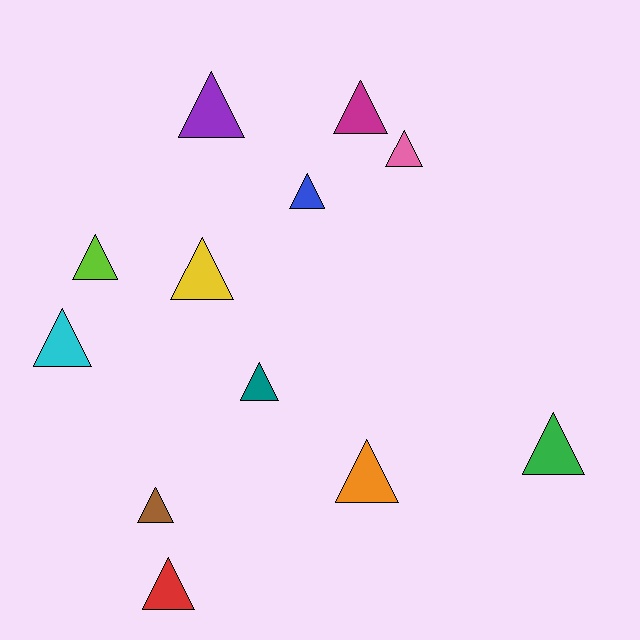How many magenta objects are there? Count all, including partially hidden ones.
There is 1 magenta object.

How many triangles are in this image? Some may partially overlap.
There are 12 triangles.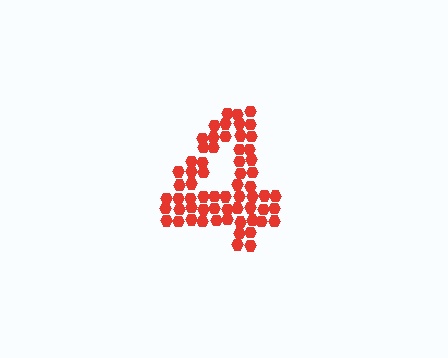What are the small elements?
The small elements are hexagons.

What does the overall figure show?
The overall figure shows the digit 4.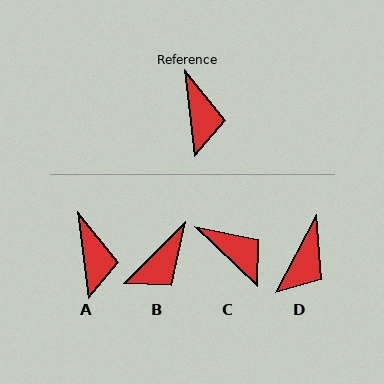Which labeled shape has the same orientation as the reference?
A.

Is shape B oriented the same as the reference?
No, it is off by about 52 degrees.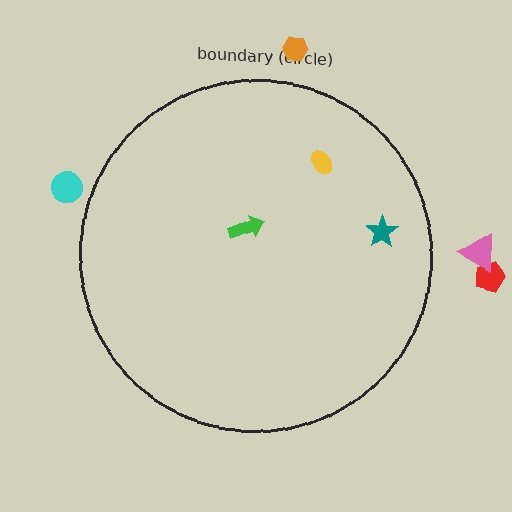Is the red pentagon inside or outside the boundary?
Outside.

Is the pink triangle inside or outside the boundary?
Outside.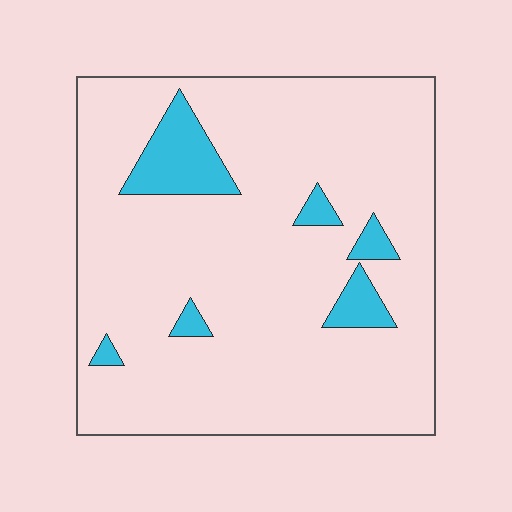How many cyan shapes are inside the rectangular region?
6.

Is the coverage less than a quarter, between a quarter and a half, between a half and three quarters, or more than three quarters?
Less than a quarter.